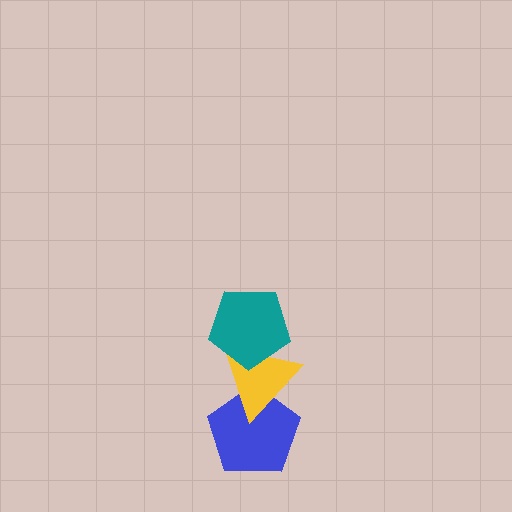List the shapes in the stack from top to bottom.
From top to bottom: the teal pentagon, the yellow triangle, the blue pentagon.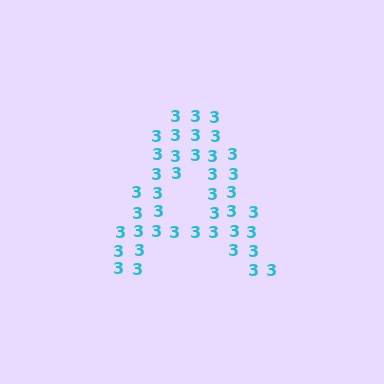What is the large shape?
The large shape is the letter A.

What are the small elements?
The small elements are digit 3's.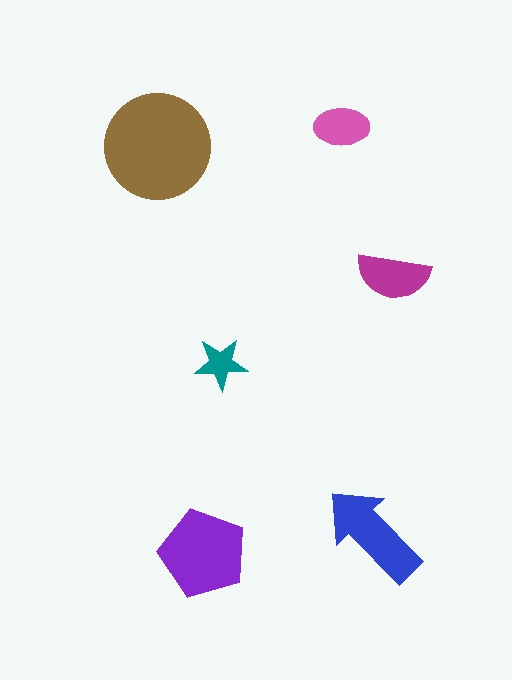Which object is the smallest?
The teal star.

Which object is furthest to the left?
The brown circle is leftmost.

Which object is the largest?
The brown circle.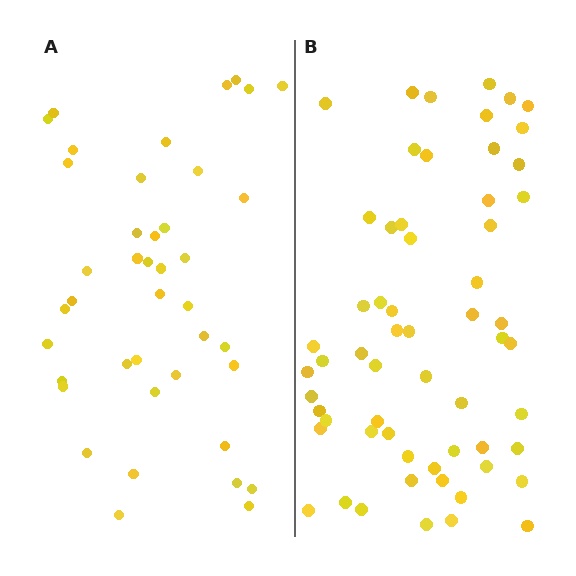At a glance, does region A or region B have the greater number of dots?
Region B (the right region) has more dots.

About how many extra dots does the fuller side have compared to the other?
Region B has approximately 20 more dots than region A.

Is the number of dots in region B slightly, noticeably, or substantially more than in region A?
Region B has substantially more. The ratio is roughly 1.5 to 1.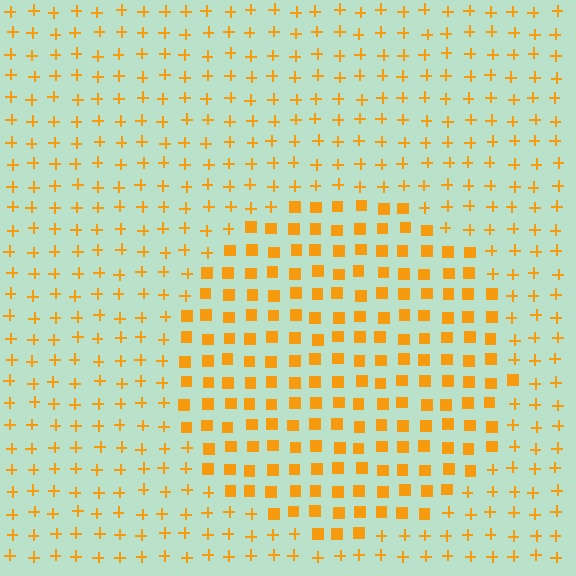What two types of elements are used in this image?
The image uses squares inside the circle region and plus signs outside it.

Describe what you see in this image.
The image is filled with small orange elements arranged in a uniform grid. A circle-shaped region contains squares, while the surrounding area contains plus signs. The boundary is defined purely by the change in element shape.